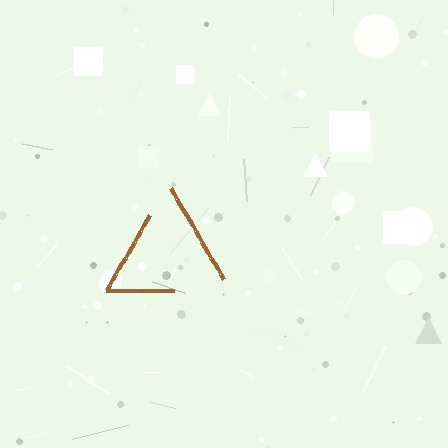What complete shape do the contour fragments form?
The contour fragments form a triangle.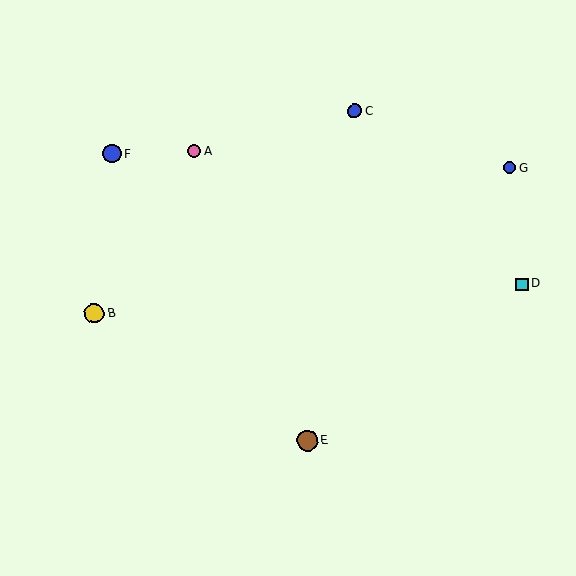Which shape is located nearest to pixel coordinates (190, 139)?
The pink circle (labeled A) at (194, 152) is nearest to that location.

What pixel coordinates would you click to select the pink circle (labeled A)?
Click at (194, 152) to select the pink circle A.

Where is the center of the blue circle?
The center of the blue circle is at (112, 154).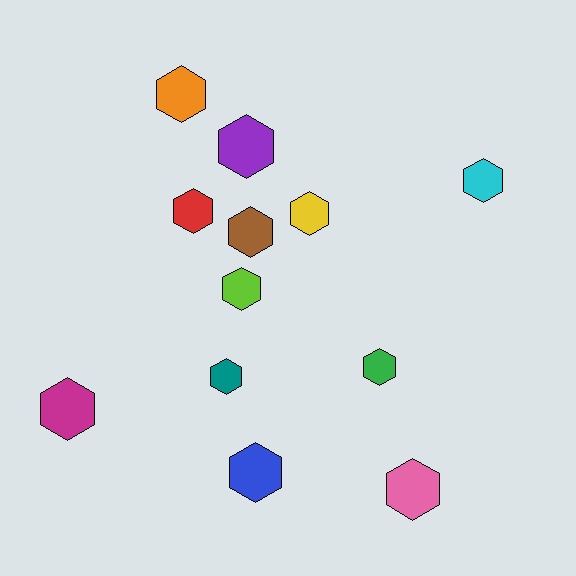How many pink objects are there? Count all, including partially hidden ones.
There is 1 pink object.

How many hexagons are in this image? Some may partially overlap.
There are 12 hexagons.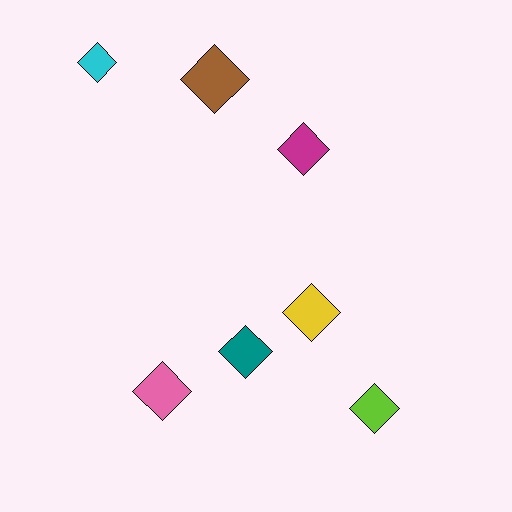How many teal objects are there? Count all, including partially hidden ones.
There is 1 teal object.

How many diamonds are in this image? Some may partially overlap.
There are 7 diamonds.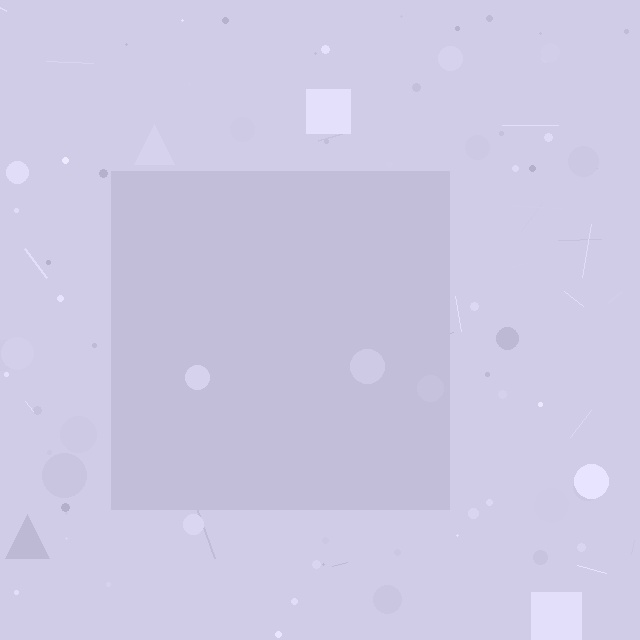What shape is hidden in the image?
A square is hidden in the image.